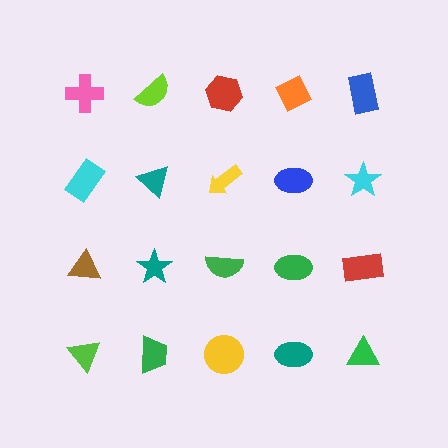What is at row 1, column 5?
A blue rectangle.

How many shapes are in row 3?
5 shapes.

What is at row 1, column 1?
A pink cross.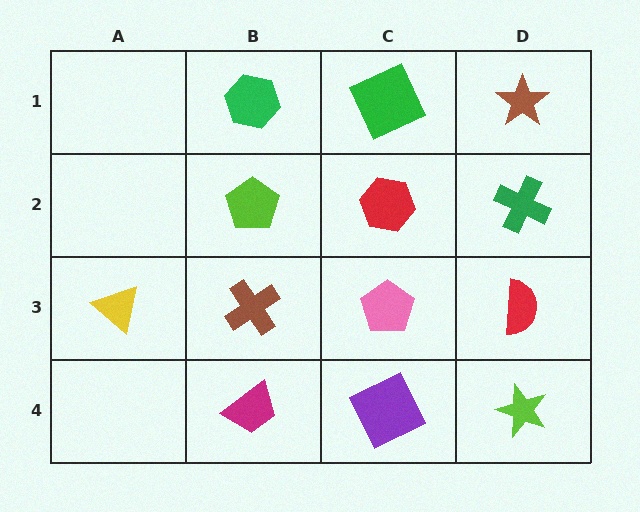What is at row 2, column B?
A lime pentagon.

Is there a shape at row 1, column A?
No, that cell is empty.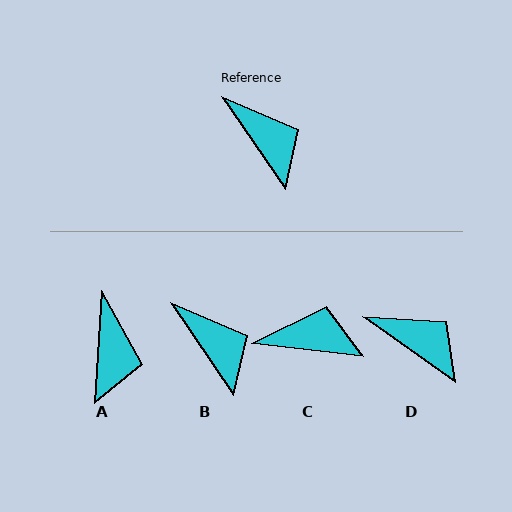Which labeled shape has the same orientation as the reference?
B.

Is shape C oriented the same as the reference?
No, it is off by about 50 degrees.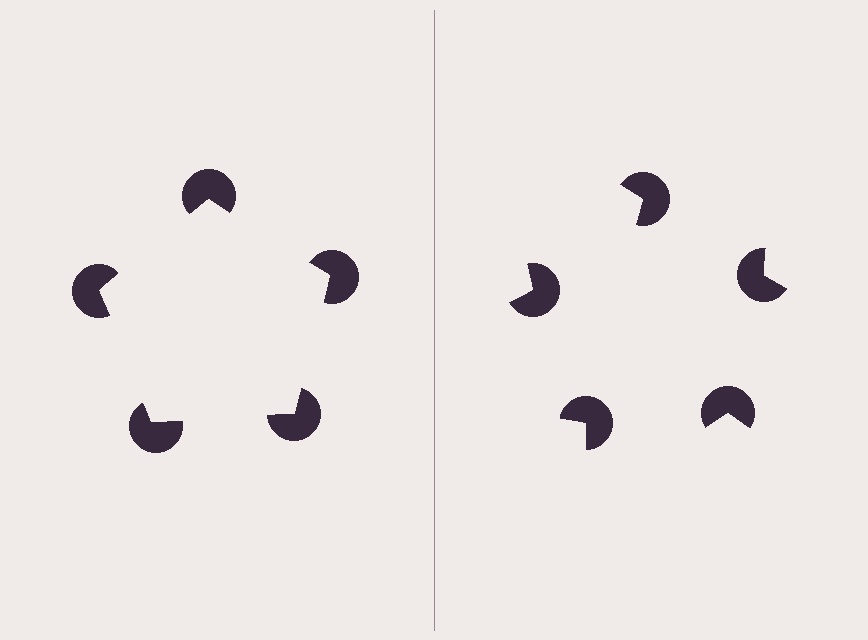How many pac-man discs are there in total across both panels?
10 — 5 on each side.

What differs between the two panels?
The pac-man discs are positioned identically on both sides; only the wedge orientations differ. On the left they align to a pentagon; on the right they are misaligned.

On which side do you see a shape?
An illusory pentagon appears on the left side. On the right side the wedge cuts are rotated, so no coherent shape forms.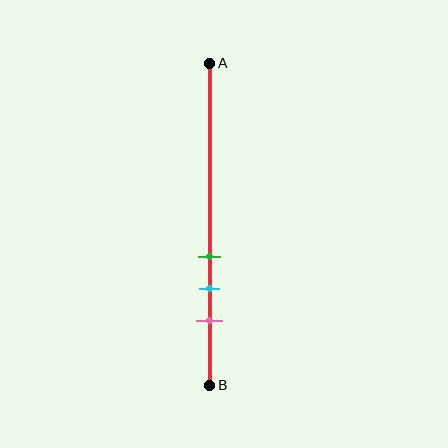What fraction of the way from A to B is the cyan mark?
The cyan mark is approximately 70% (0.7) of the way from A to B.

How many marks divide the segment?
There are 3 marks dividing the segment.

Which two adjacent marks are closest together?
The green and cyan marks are the closest adjacent pair.